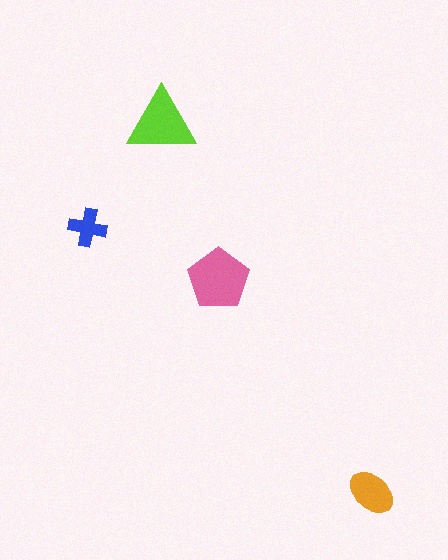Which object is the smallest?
The blue cross.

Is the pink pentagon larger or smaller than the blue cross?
Larger.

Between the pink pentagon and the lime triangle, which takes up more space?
The pink pentagon.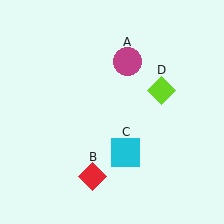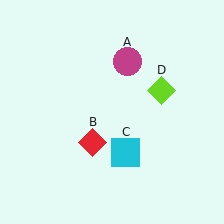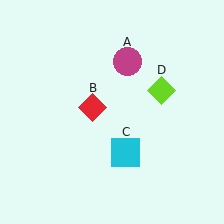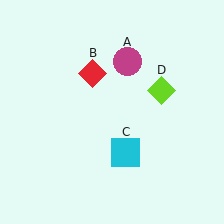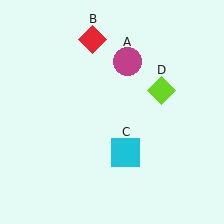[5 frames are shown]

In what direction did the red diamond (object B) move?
The red diamond (object B) moved up.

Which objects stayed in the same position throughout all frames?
Magenta circle (object A) and cyan square (object C) and lime diamond (object D) remained stationary.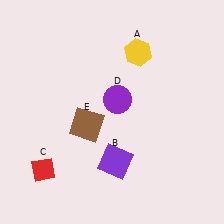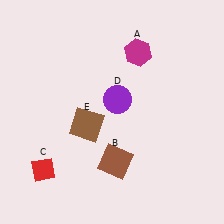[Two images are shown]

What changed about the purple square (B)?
In Image 1, B is purple. In Image 2, it changed to brown.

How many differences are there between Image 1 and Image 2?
There are 2 differences between the two images.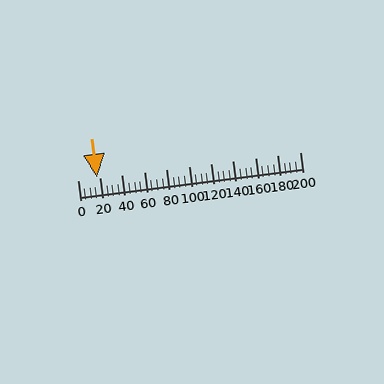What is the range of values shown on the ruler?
The ruler shows values from 0 to 200.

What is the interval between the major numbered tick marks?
The major tick marks are spaced 20 units apart.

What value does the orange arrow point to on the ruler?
The orange arrow points to approximately 17.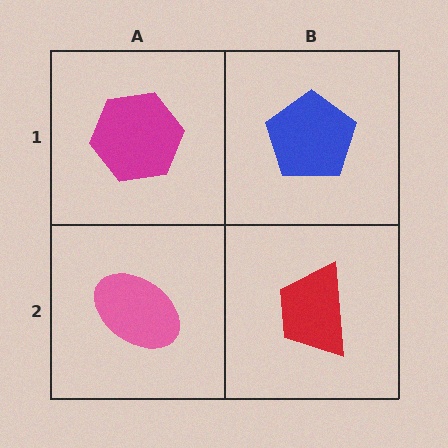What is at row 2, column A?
A pink ellipse.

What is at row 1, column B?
A blue pentagon.